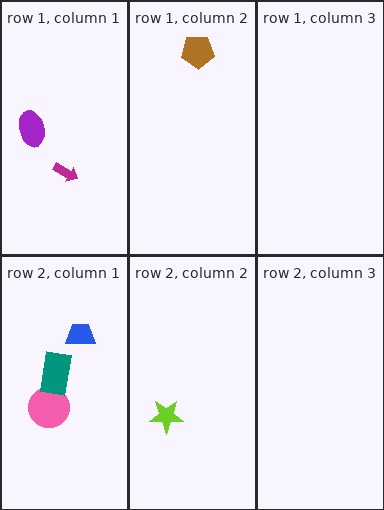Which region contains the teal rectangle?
The row 2, column 1 region.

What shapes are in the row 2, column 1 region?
The blue trapezoid, the pink circle, the teal rectangle.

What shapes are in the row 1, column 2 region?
The brown pentagon.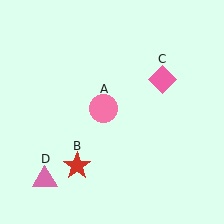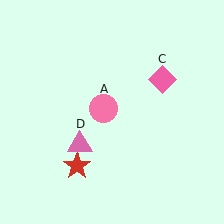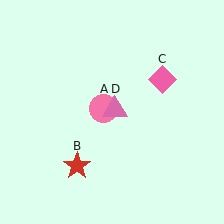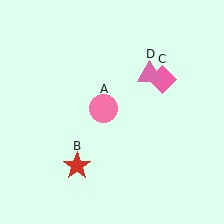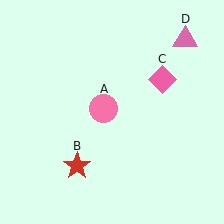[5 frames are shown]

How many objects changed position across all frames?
1 object changed position: pink triangle (object D).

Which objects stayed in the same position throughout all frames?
Pink circle (object A) and red star (object B) and pink diamond (object C) remained stationary.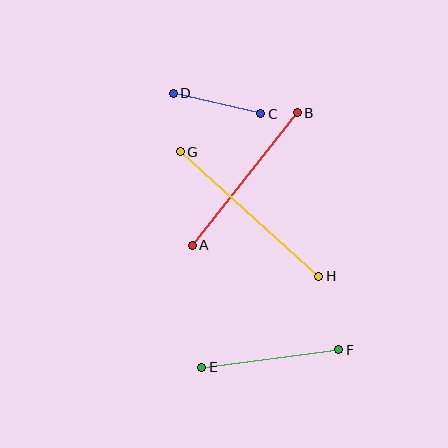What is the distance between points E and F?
The distance is approximately 138 pixels.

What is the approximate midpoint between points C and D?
The midpoint is at approximately (217, 103) pixels.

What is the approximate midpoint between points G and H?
The midpoint is at approximately (250, 214) pixels.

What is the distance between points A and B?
The distance is approximately 169 pixels.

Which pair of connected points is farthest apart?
Points G and H are farthest apart.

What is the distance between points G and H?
The distance is approximately 186 pixels.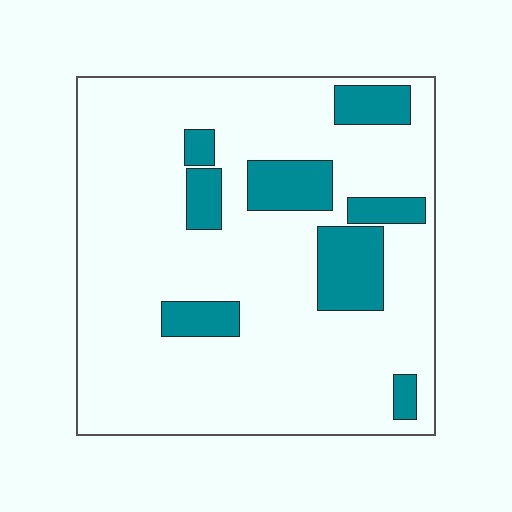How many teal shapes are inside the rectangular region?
8.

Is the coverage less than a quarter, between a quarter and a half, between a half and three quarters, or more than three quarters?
Less than a quarter.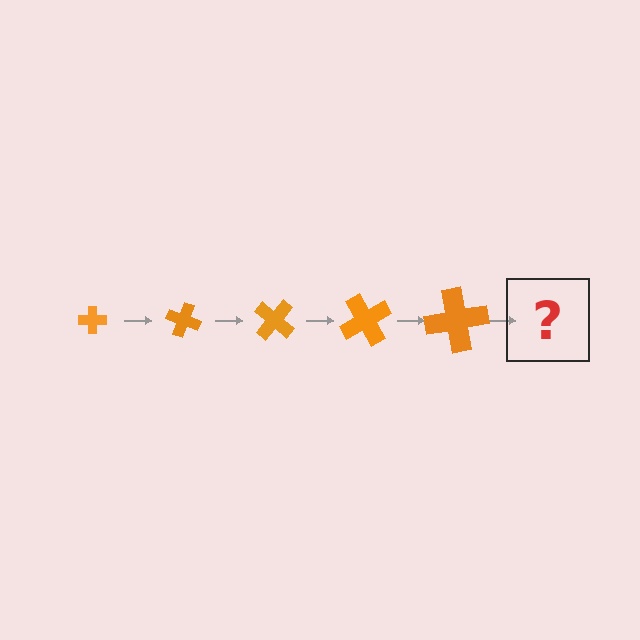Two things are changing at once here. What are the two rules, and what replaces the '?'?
The two rules are that the cross grows larger each step and it rotates 20 degrees each step. The '?' should be a cross, larger than the previous one and rotated 100 degrees from the start.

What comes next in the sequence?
The next element should be a cross, larger than the previous one and rotated 100 degrees from the start.